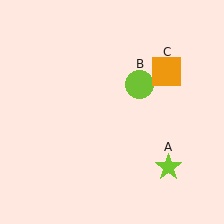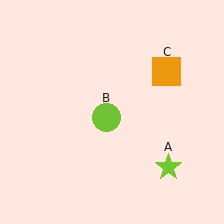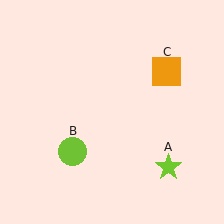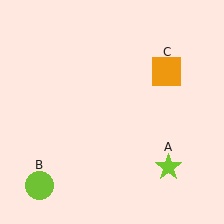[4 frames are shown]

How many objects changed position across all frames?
1 object changed position: lime circle (object B).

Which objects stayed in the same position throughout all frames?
Lime star (object A) and orange square (object C) remained stationary.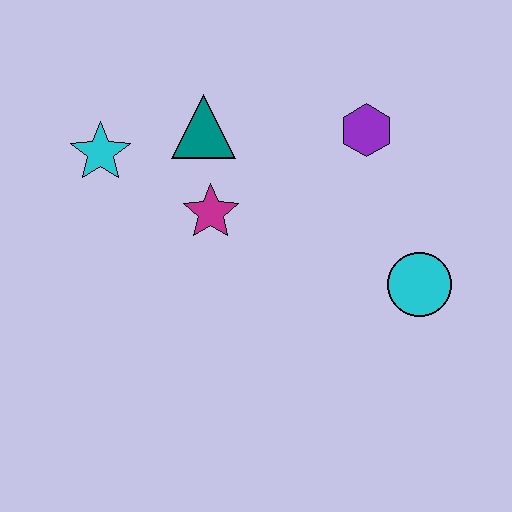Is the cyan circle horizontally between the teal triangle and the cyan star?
No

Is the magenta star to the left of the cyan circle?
Yes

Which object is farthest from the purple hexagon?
The cyan star is farthest from the purple hexagon.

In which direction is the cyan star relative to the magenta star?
The cyan star is to the left of the magenta star.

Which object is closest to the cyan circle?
The purple hexagon is closest to the cyan circle.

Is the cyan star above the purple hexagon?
No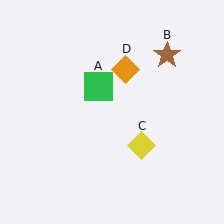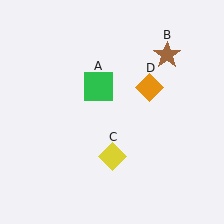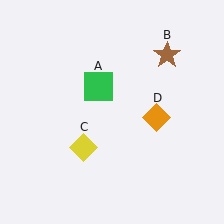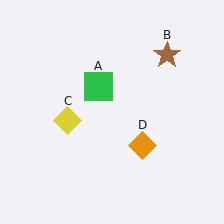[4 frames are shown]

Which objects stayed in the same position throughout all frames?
Green square (object A) and brown star (object B) remained stationary.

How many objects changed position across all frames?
2 objects changed position: yellow diamond (object C), orange diamond (object D).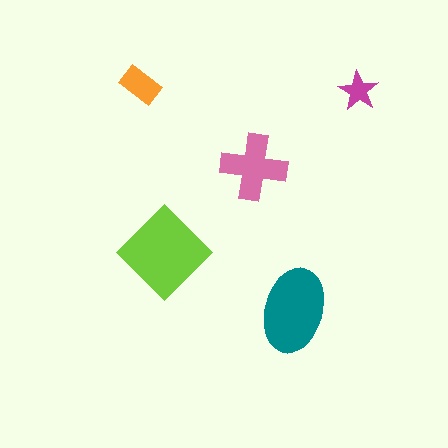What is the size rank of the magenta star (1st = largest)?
5th.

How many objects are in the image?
There are 5 objects in the image.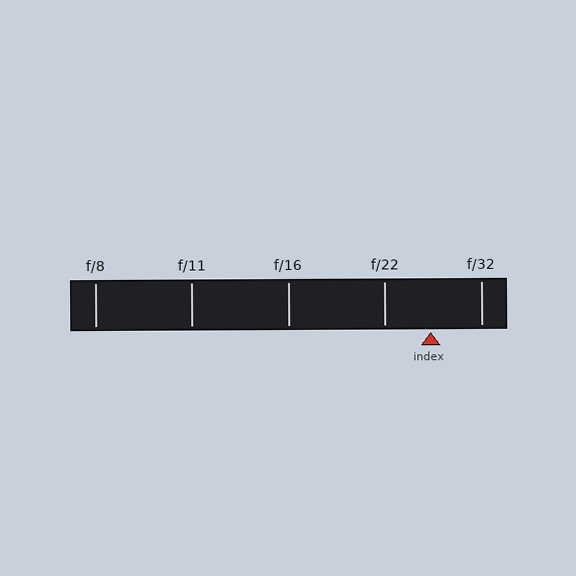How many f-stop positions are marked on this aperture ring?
There are 5 f-stop positions marked.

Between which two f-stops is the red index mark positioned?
The index mark is between f/22 and f/32.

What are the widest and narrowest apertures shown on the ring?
The widest aperture shown is f/8 and the narrowest is f/32.